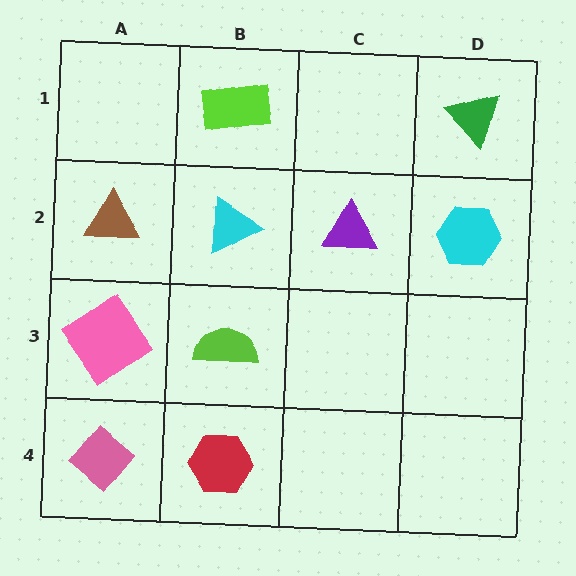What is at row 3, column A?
A pink diamond.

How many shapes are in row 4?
2 shapes.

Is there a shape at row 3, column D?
No, that cell is empty.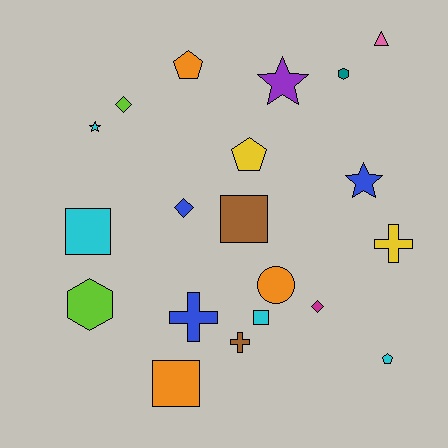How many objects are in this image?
There are 20 objects.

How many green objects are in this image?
There are no green objects.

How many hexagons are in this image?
There are 2 hexagons.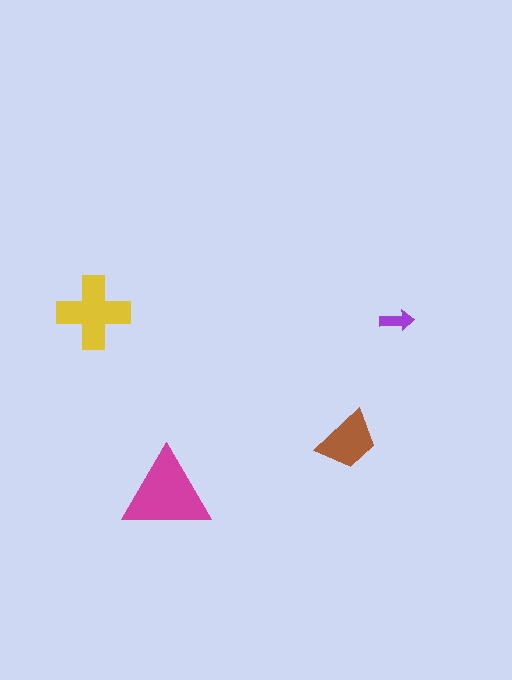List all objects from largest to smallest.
The magenta triangle, the yellow cross, the brown trapezoid, the purple arrow.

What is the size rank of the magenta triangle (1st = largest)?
1st.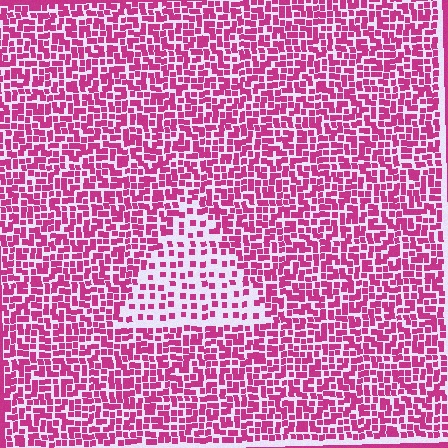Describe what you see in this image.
The image contains small magenta elements arranged at two different densities. A triangle-shaped region is visible where the elements are less densely packed than the surrounding area.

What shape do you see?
I see a triangle.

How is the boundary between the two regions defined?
The boundary is defined by a change in element density (approximately 2.2x ratio). All elements are the same color, size, and shape.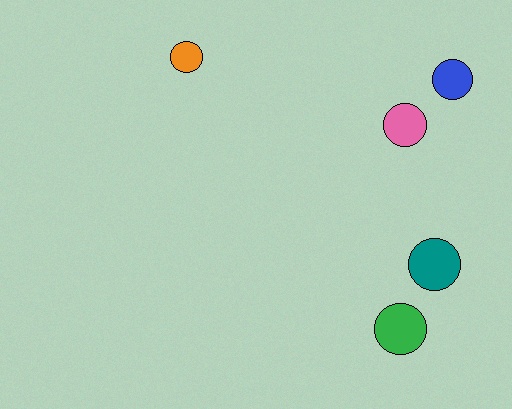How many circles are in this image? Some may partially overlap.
There are 5 circles.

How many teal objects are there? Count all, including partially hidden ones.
There is 1 teal object.